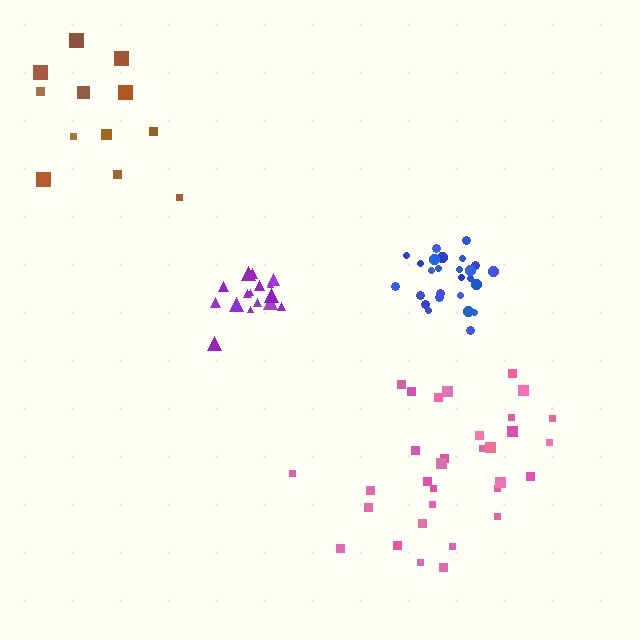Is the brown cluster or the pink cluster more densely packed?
Pink.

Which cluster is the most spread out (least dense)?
Brown.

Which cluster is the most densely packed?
Blue.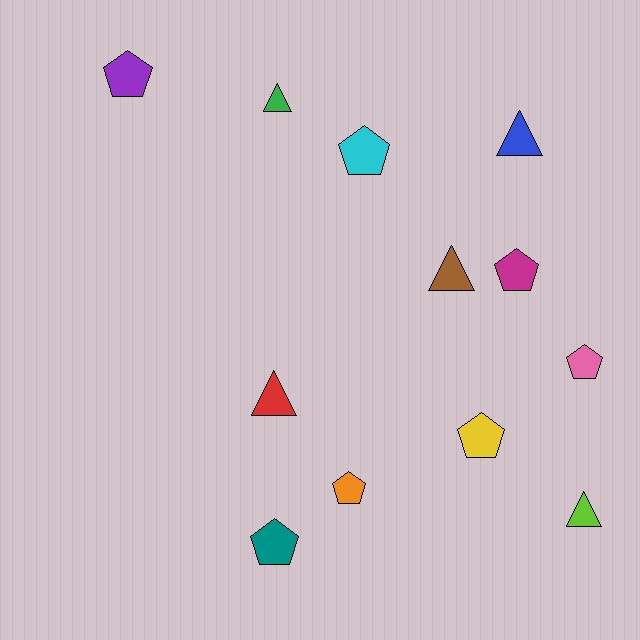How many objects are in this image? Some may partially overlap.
There are 12 objects.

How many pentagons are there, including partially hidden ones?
There are 7 pentagons.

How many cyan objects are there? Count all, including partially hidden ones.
There is 1 cyan object.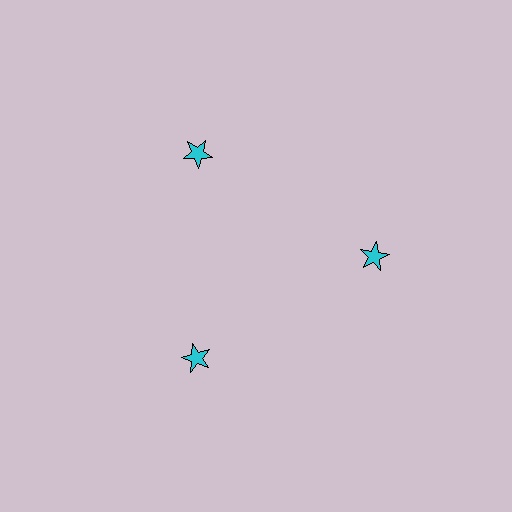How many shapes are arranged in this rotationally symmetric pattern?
There are 3 shapes, arranged in 3 groups of 1.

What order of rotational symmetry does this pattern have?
This pattern has 3-fold rotational symmetry.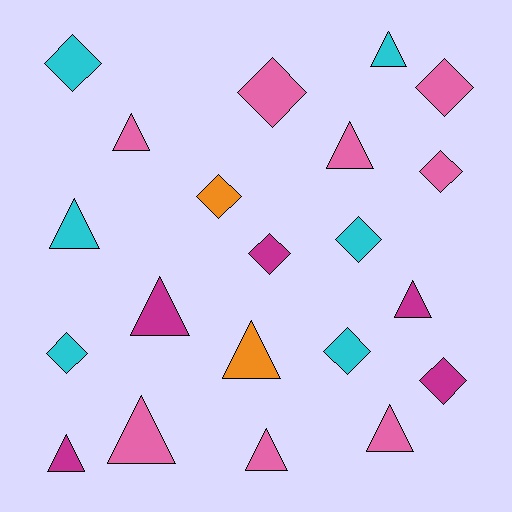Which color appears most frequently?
Pink, with 8 objects.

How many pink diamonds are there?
There are 3 pink diamonds.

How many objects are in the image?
There are 21 objects.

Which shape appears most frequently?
Triangle, with 11 objects.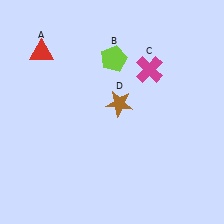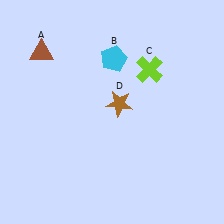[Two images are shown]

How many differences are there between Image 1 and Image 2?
There are 3 differences between the two images.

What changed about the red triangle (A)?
In Image 1, A is red. In Image 2, it changed to brown.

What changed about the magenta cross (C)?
In Image 1, C is magenta. In Image 2, it changed to lime.